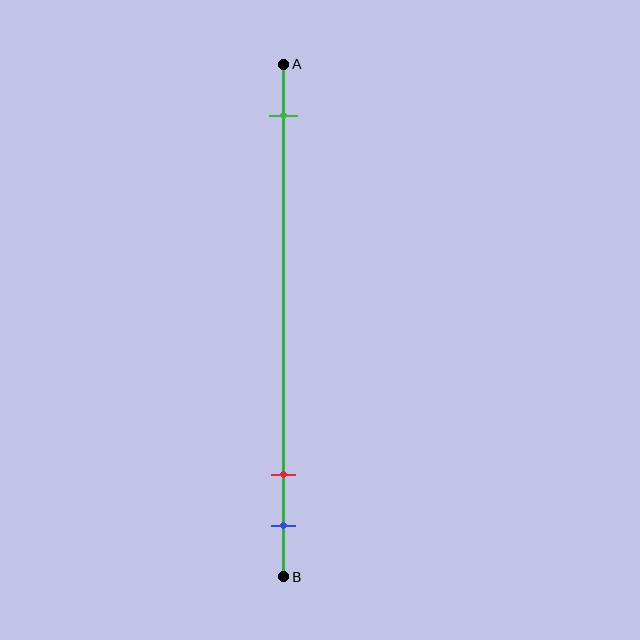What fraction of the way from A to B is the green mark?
The green mark is approximately 10% (0.1) of the way from A to B.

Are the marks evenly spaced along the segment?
No, the marks are not evenly spaced.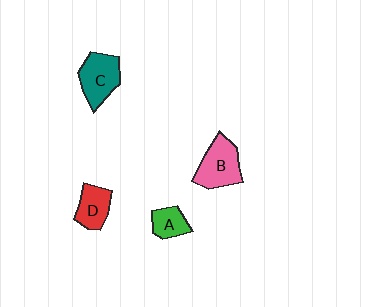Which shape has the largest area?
Shape B (pink).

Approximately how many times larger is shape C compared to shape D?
Approximately 1.4 times.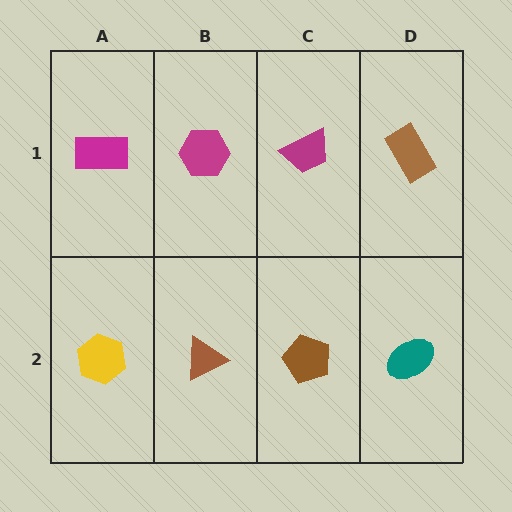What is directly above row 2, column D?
A brown rectangle.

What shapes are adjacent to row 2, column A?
A magenta rectangle (row 1, column A), a brown triangle (row 2, column B).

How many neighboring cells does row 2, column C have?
3.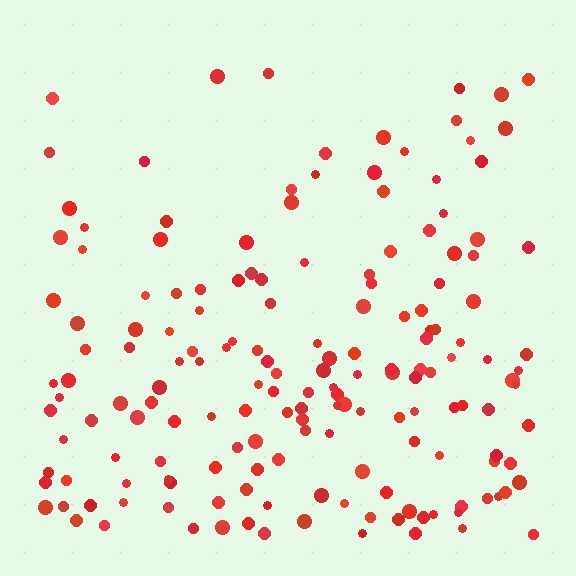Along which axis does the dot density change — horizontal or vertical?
Vertical.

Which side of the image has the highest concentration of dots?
The bottom.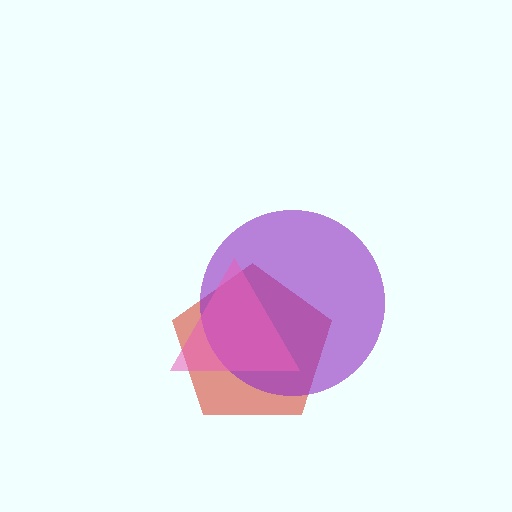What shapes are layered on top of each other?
The layered shapes are: a red pentagon, a purple circle, a pink triangle.